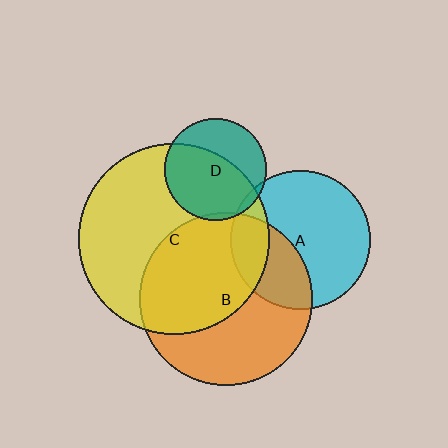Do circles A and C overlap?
Yes.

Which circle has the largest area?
Circle C (yellow).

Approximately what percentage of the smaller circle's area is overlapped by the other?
Approximately 20%.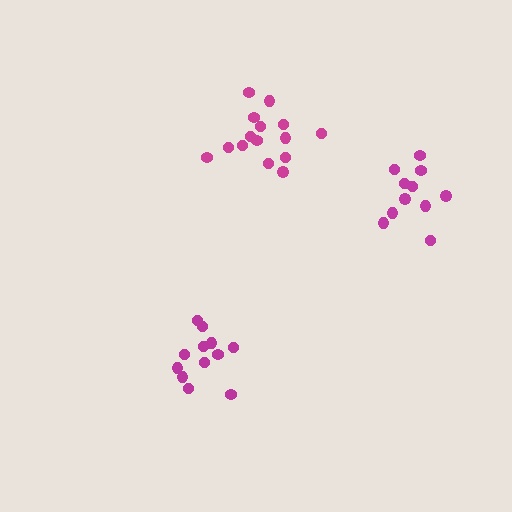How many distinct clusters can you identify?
There are 3 distinct clusters.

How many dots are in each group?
Group 1: 12 dots, Group 2: 11 dots, Group 3: 15 dots (38 total).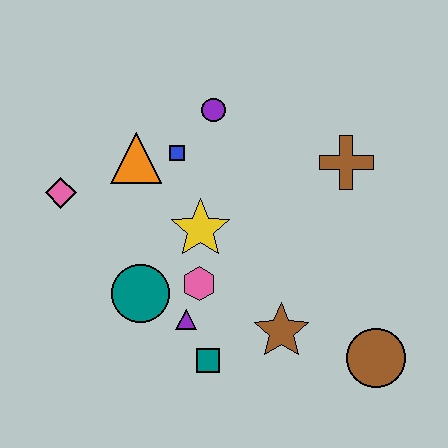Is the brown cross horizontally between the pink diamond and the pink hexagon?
No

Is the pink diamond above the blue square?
No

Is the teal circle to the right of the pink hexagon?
No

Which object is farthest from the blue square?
The brown circle is farthest from the blue square.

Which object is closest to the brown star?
The teal square is closest to the brown star.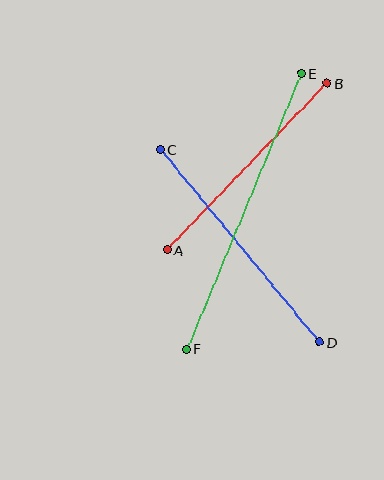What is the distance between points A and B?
The distance is approximately 231 pixels.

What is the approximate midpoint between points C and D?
The midpoint is at approximately (240, 246) pixels.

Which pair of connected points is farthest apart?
Points E and F are farthest apart.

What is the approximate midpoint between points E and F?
The midpoint is at approximately (244, 211) pixels.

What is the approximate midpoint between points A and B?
The midpoint is at approximately (247, 166) pixels.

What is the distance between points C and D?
The distance is approximately 250 pixels.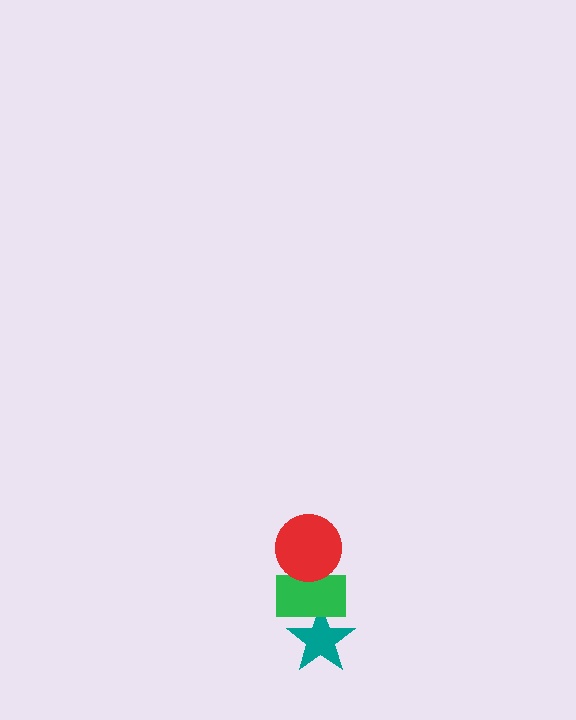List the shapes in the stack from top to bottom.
From top to bottom: the red circle, the green rectangle, the teal star.